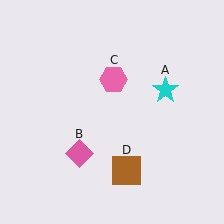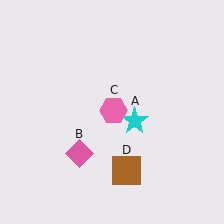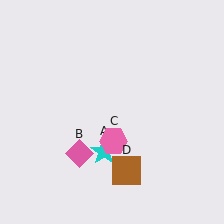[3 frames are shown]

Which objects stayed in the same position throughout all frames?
Pink diamond (object B) and brown square (object D) remained stationary.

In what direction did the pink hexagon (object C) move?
The pink hexagon (object C) moved down.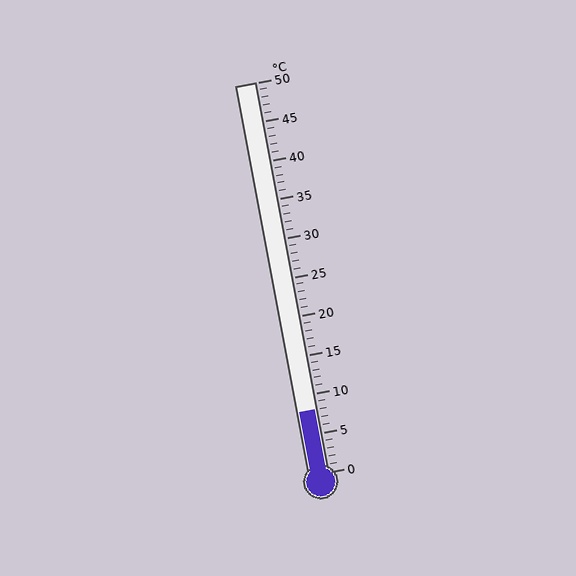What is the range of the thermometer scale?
The thermometer scale ranges from 0°C to 50°C.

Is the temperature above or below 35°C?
The temperature is below 35°C.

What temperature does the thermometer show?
The thermometer shows approximately 8°C.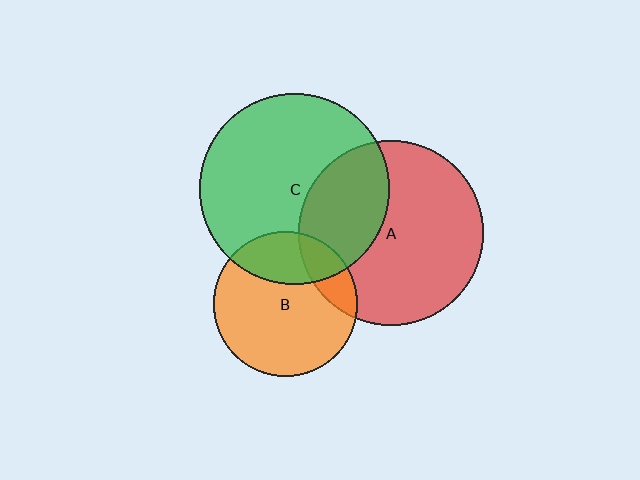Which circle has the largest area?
Circle C (green).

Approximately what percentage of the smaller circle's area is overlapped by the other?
Approximately 25%.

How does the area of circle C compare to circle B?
Approximately 1.7 times.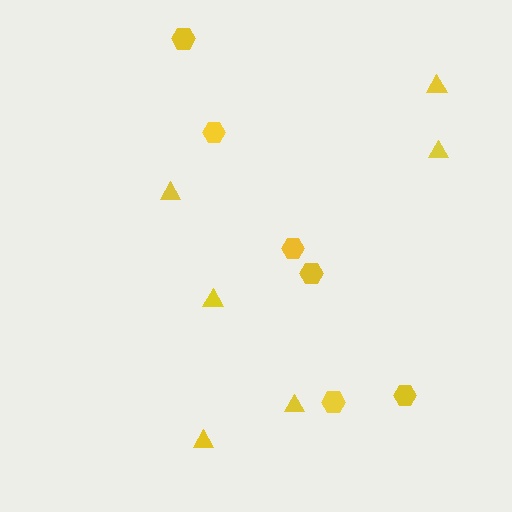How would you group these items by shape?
There are 2 groups: one group of triangles (6) and one group of hexagons (6).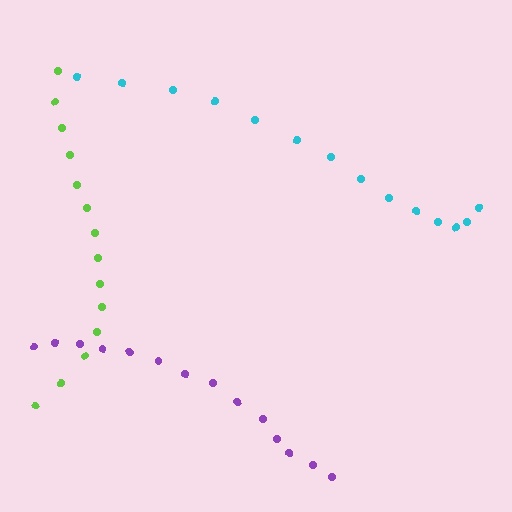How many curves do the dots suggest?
There are 3 distinct paths.